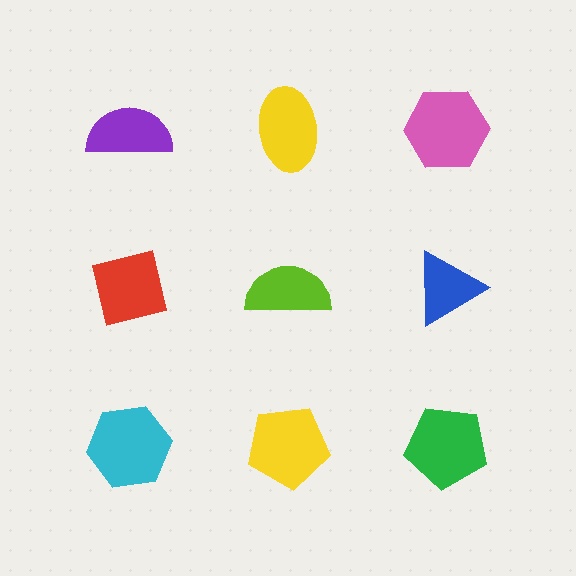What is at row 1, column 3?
A pink hexagon.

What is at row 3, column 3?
A green pentagon.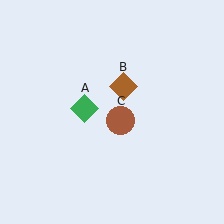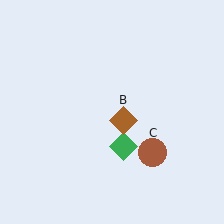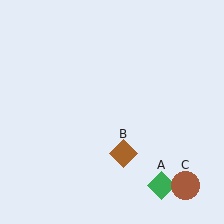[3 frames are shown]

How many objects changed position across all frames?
3 objects changed position: green diamond (object A), brown diamond (object B), brown circle (object C).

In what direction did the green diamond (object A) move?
The green diamond (object A) moved down and to the right.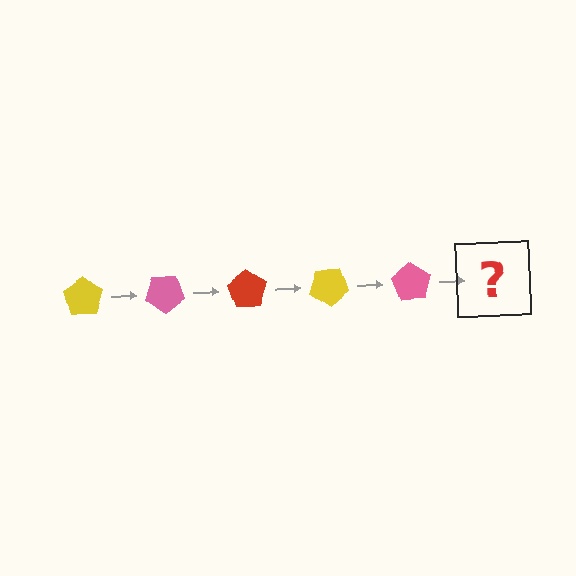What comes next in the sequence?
The next element should be a red pentagon, rotated 175 degrees from the start.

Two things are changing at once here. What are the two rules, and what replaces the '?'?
The two rules are that it rotates 35 degrees each step and the color cycles through yellow, pink, and red. The '?' should be a red pentagon, rotated 175 degrees from the start.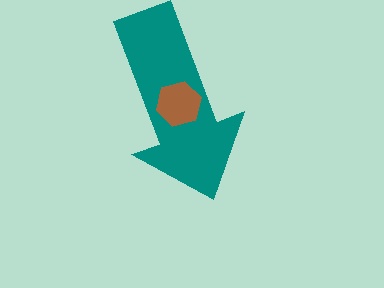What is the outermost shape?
The teal arrow.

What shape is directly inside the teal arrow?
The brown hexagon.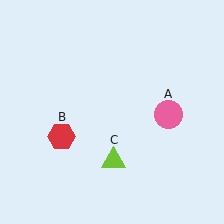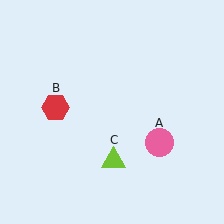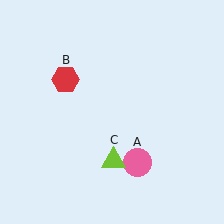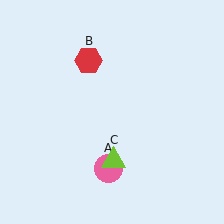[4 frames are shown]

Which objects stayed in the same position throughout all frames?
Lime triangle (object C) remained stationary.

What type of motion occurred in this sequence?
The pink circle (object A), red hexagon (object B) rotated clockwise around the center of the scene.